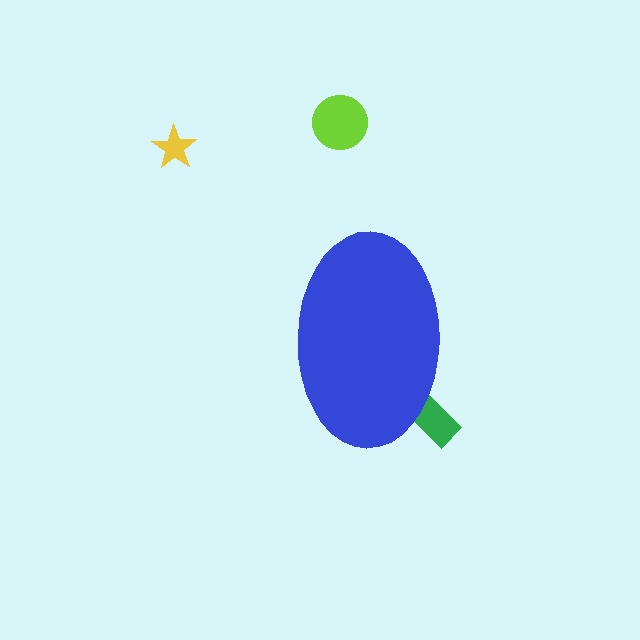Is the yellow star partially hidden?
No, the yellow star is fully visible.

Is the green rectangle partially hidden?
Yes, the green rectangle is partially hidden behind the blue ellipse.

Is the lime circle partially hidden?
No, the lime circle is fully visible.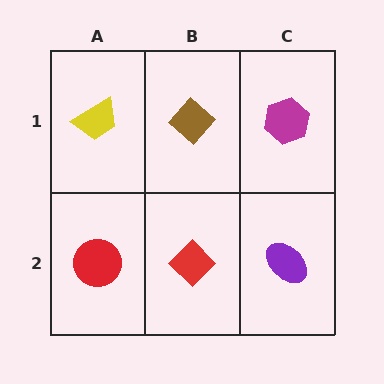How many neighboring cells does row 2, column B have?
3.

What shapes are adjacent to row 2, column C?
A magenta hexagon (row 1, column C), a red diamond (row 2, column B).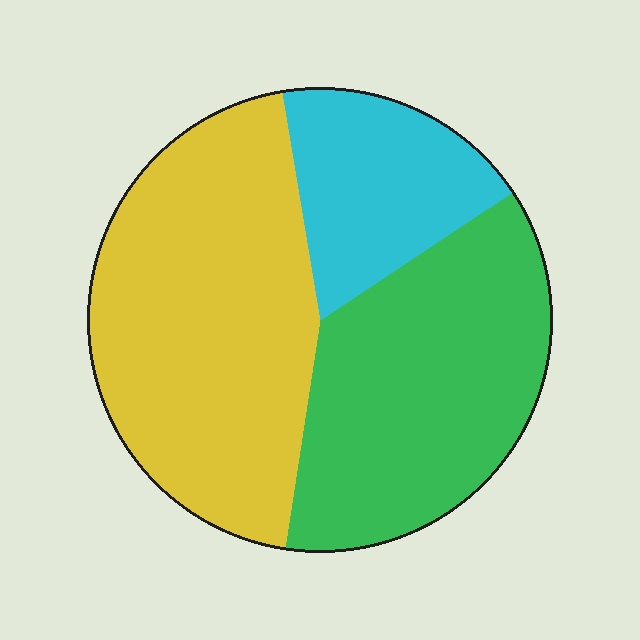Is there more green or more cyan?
Green.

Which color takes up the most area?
Yellow, at roughly 45%.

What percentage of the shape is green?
Green covers around 35% of the shape.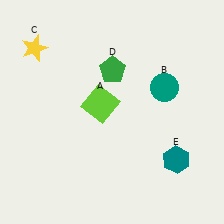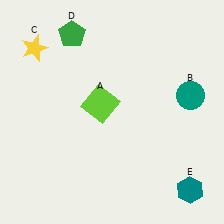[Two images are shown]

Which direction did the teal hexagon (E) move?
The teal hexagon (E) moved down.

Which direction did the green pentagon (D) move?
The green pentagon (D) moved left.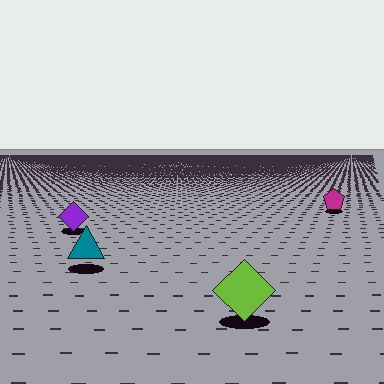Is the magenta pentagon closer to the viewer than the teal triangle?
No. The teal triangle is closer — you can tell from the texture gradient: the ground texture is coarser near it.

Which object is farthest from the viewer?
The magenta pentagon is farthest from the viewer. It appears smaller and the ground texture around it is denser.